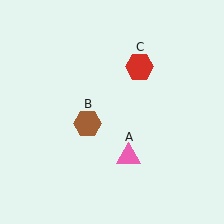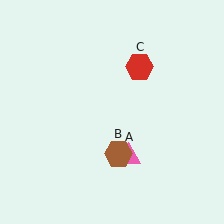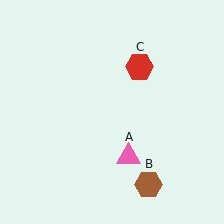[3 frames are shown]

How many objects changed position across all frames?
1 object changed position: brown hexagon (object B).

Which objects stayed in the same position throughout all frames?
Pink triangle (object A) and red hexagon (object C) remained stationary.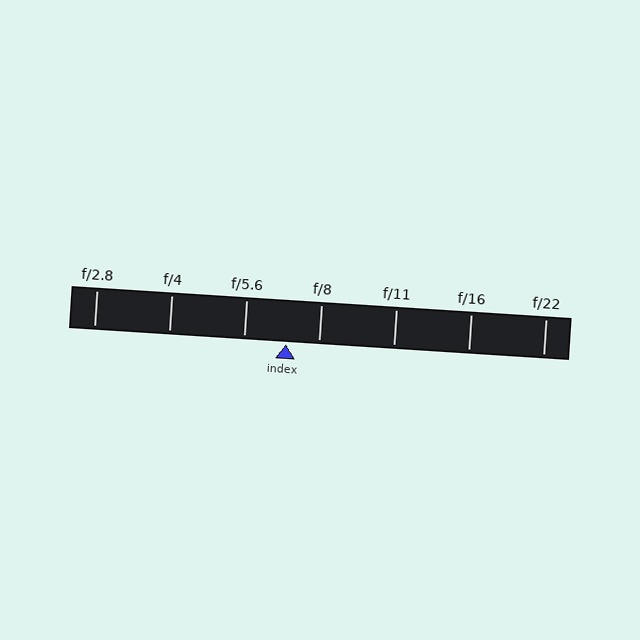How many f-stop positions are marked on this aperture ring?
There are 7 f-stop positions marked.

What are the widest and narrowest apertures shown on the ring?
The widest aperture shown is f/2.8 and the narrowest is f/22.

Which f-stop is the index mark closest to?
The index mark is closest to f/8.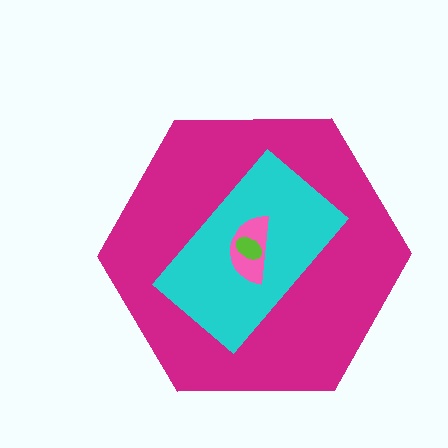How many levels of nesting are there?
4.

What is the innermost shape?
The lime ellipse.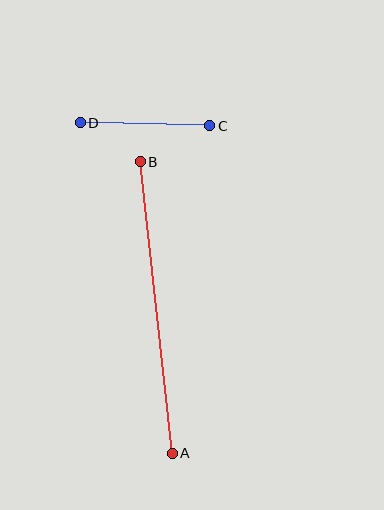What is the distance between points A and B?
The distance is approximately 293 pixels.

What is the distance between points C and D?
The distance is approximately 130 pixels.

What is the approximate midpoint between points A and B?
The midpoint is at approximately (156, 307) pixels.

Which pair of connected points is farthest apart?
Points A and B are farthest apart.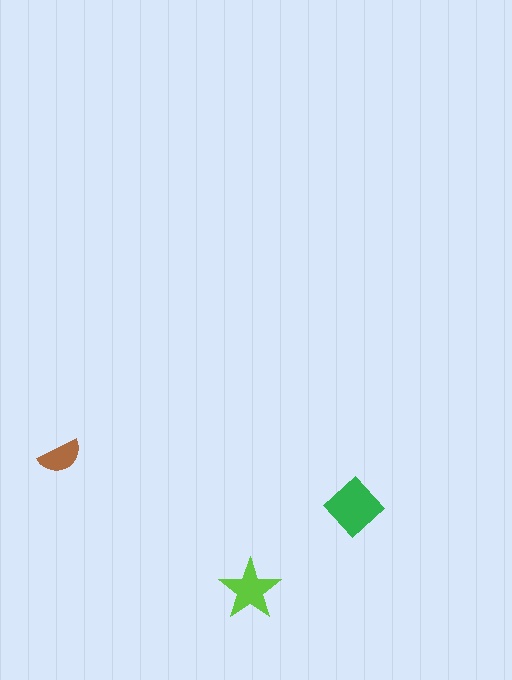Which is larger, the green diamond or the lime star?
The green diamond.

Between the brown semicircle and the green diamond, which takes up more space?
The green diamond.